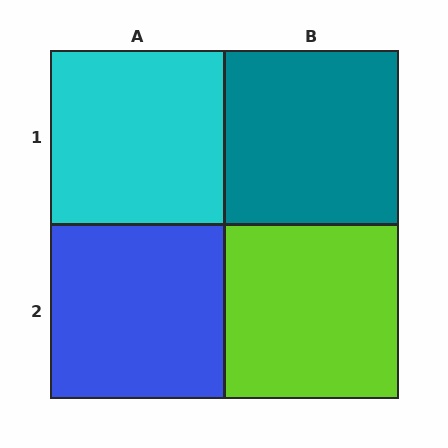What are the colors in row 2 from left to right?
Blue, lime.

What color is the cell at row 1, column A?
Cyan.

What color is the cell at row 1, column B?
Teal.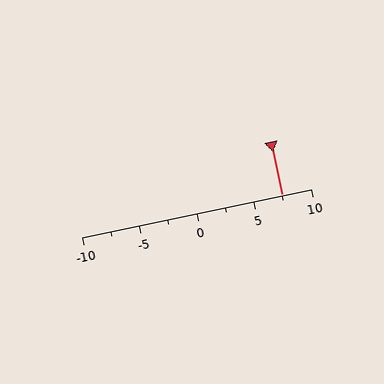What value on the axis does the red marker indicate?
The marker indicates approximately 7.5.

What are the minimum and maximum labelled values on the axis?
The axis runs from -10 to 10.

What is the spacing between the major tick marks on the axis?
The major ticks are spaced 5 apart.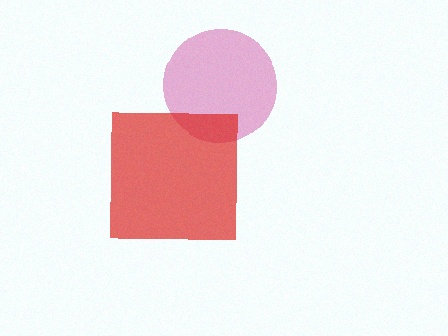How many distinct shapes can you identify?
There are 2 distinct shapes: a magenta circle, a red square.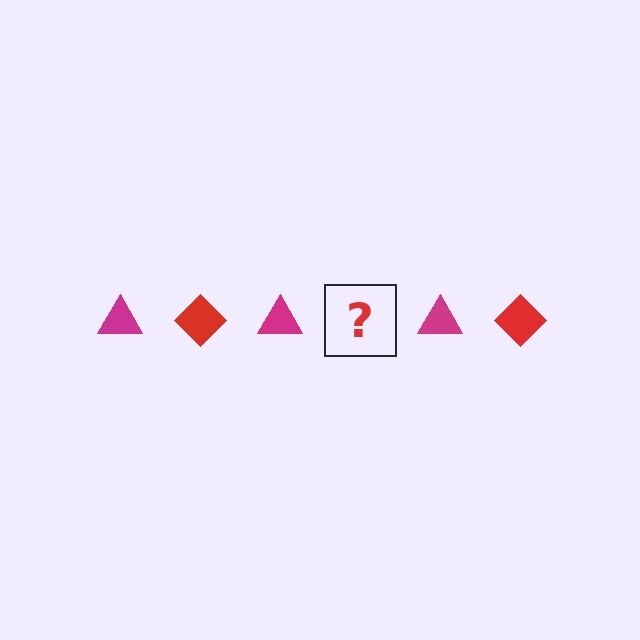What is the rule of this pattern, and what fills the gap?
The rule is that the pattern alternates between magenta triangle and red diamond. The gap should be filled with a red diamond.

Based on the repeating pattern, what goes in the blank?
The blank should be a red diamond.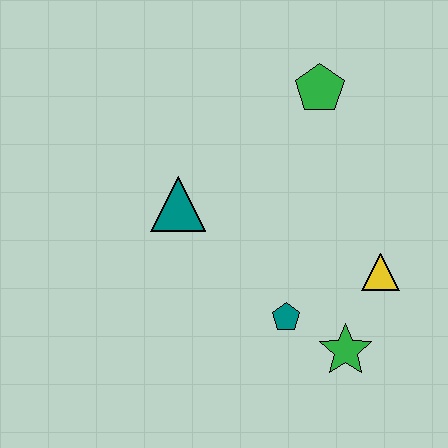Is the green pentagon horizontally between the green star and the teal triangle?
Yes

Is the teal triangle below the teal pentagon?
No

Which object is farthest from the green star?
The green pentagon is farthest from the green star.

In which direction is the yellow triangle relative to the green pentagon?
The yellow triangle is below the green pentagon.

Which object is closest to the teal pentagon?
The green star is closest to the teal pentagon.